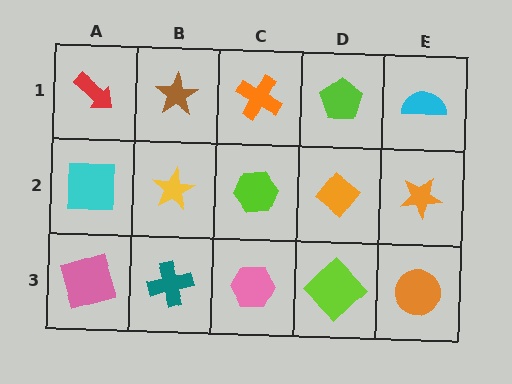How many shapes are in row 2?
5 shapes.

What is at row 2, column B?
A yellow star.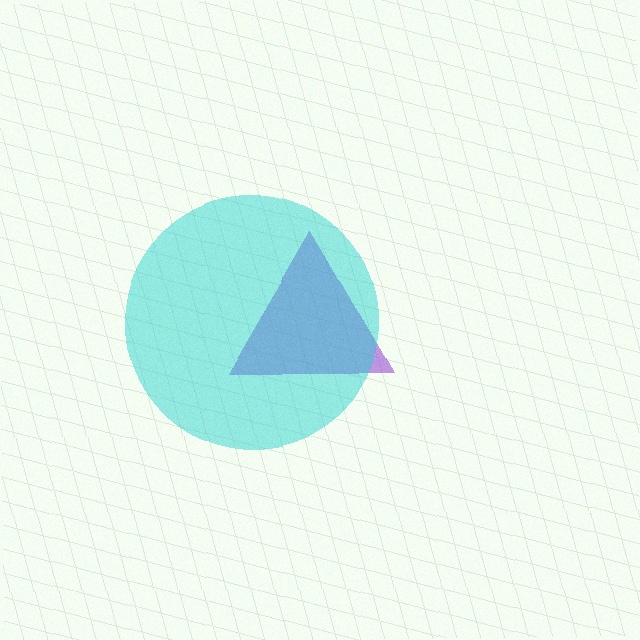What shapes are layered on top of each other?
The layered shapes are: a purple triangle, a cyan circle.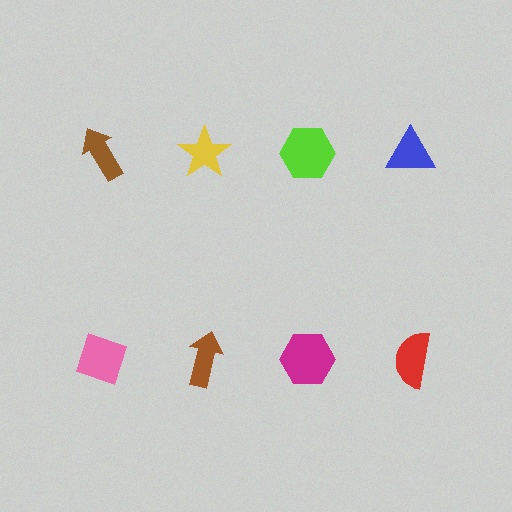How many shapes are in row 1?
4 shapes.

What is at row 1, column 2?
A yellow star.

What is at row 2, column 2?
A brown arrow.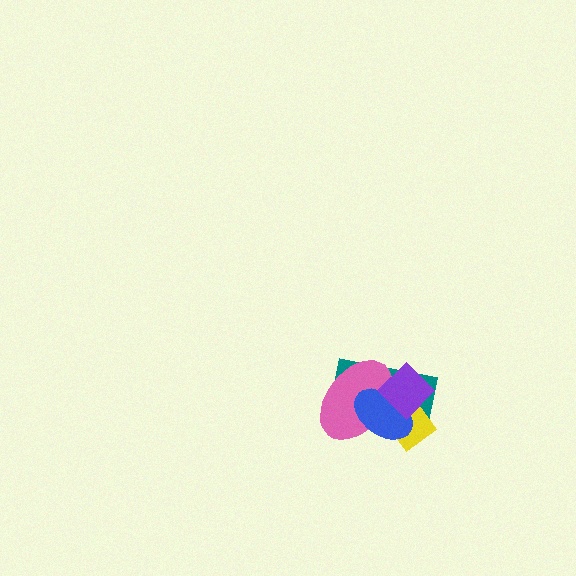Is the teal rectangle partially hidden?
Yes, it is partially covered by another shape.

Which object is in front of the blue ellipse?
The purple diamond is in front of the blue ellipse.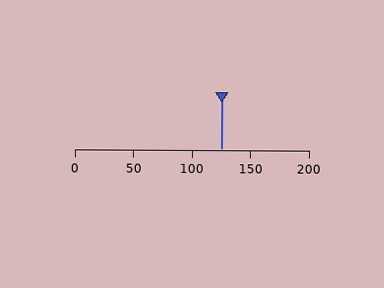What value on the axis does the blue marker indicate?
The marker indicates approximately 125.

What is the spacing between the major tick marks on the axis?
The major ticks are spaced 50 apart.